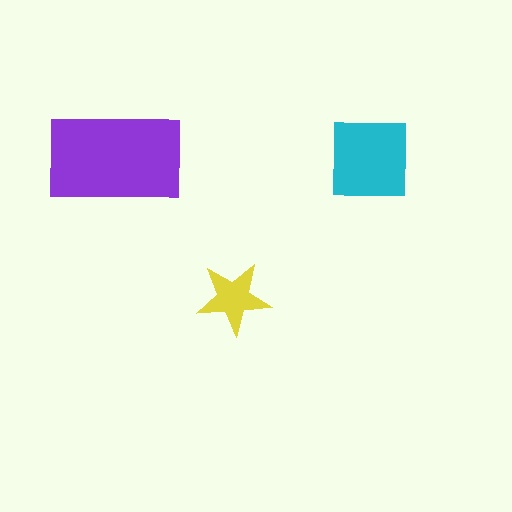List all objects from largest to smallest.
The purple rectangle, the cyan square, the yellow star.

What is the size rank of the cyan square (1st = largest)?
2nd.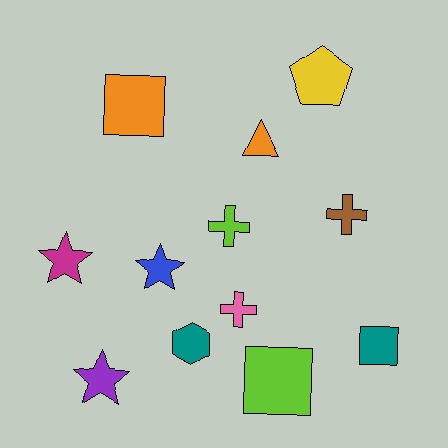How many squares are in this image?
There are 3 squares.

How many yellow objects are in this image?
There is 1 yellow object.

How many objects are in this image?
There are 12 objects.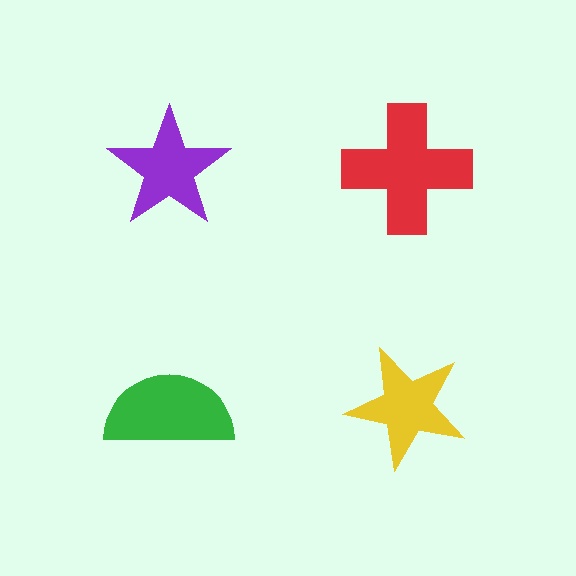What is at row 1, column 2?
A red cross.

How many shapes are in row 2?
2 shapes.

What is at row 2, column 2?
A yellow star.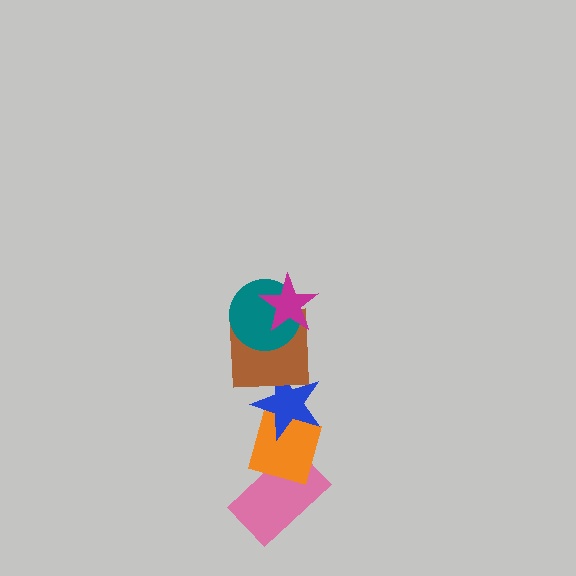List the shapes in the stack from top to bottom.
From top to bottom: the magenta star, the teal circle, the brown square, the blue star, the orange diamond, the pink rectangle.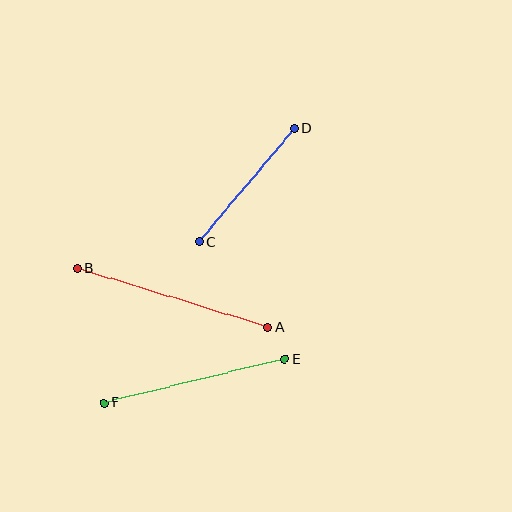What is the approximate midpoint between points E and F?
The midpoint is at approximately (194, 381) pixels.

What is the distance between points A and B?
The distance is approximately 199 pixels.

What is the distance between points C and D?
The distance is approximately 148 pixels.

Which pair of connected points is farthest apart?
Points A and B are farthest apart.